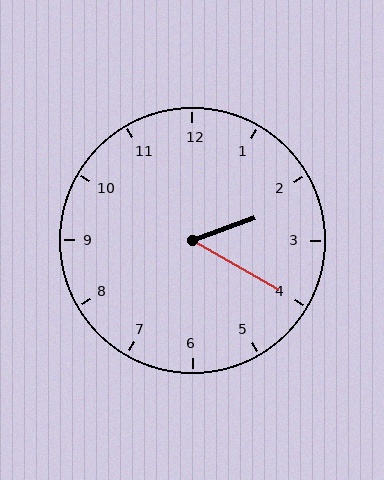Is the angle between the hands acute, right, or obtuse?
It is acute.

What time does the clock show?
2:20.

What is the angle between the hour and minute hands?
Approximately 50 degrees.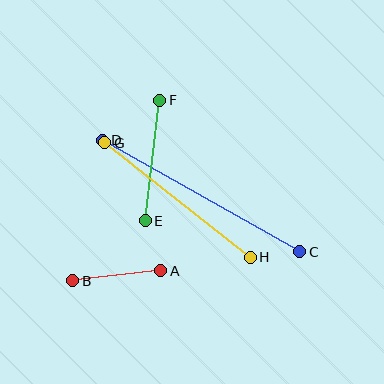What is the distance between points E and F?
The distance is approximately 122 pixels.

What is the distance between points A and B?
The distance is approximately 89 pixels.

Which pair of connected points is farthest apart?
Points C and D are farthest apart.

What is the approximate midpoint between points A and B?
The midpoint is at approximately (117, 276) pixels.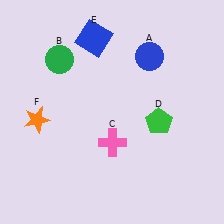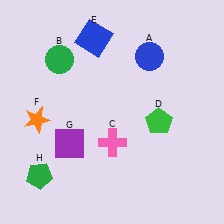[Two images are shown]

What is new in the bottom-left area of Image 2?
A purple square (G) was added in the bottom-left area of Image 2.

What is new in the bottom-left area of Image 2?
A green pentagon (H) was added in the bottom-left area of Image 2.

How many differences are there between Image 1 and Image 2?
There are 2 differences between the two images.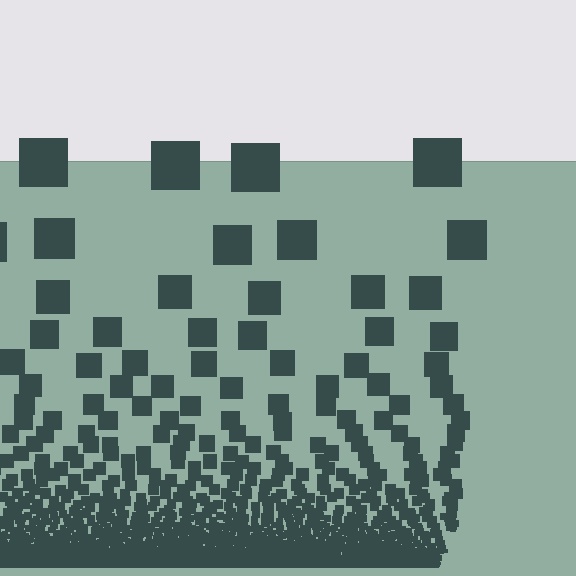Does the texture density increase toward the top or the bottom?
Density increases toward the bottom.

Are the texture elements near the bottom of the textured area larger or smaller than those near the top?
Smaller. The gradient is inverted — elements near the bottom are smaller and denser.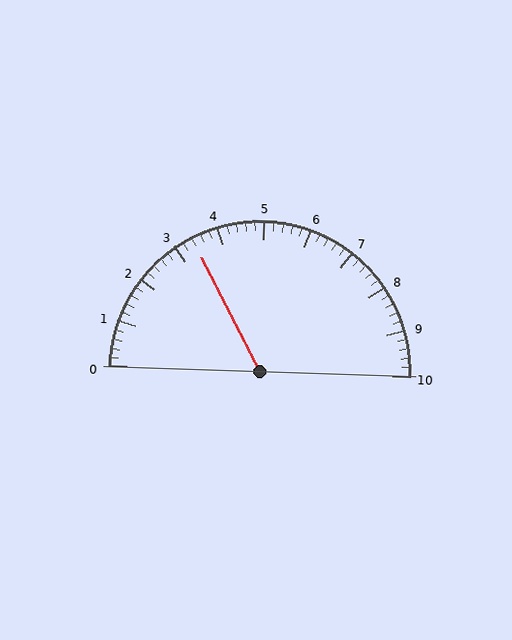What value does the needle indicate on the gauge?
The needle indicates approximately 3.4.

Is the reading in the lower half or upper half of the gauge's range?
The reading is in the lower half of the range (0 to 10).